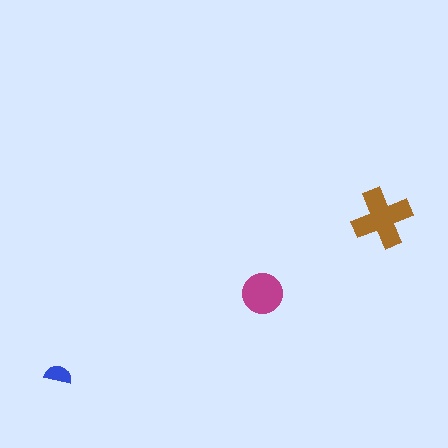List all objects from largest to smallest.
The brown cross, the magenta circle, the blue semicircle.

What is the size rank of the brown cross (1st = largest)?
1st.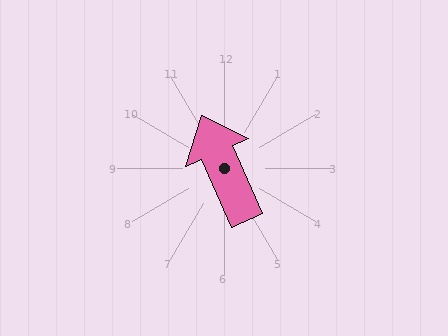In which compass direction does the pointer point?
Northwest.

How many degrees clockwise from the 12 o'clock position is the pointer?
Approximately 336 degrees.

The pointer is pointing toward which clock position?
Roughly 11 o'clock.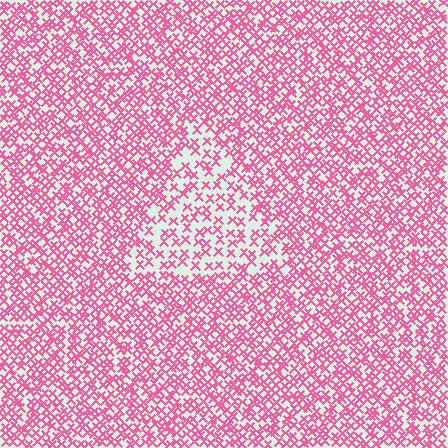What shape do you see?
I see a triangle.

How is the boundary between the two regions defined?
The boundary is defined by a change in element density (approximately 1.8x ratio). All elements are the same color, size, and shape.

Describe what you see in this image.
The image contains small pink elements arranged at two different densities. A triangle-shaped region is visible where the elements are less densely packed than the surrounding area.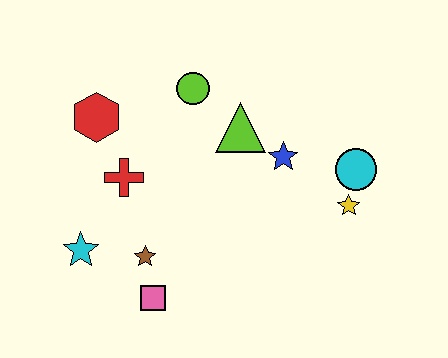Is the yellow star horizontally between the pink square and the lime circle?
No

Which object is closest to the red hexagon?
The red cross is closest to the red hexagon.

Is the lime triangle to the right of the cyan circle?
No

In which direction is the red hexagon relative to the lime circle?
The red hexagon is to the left of the lime circle.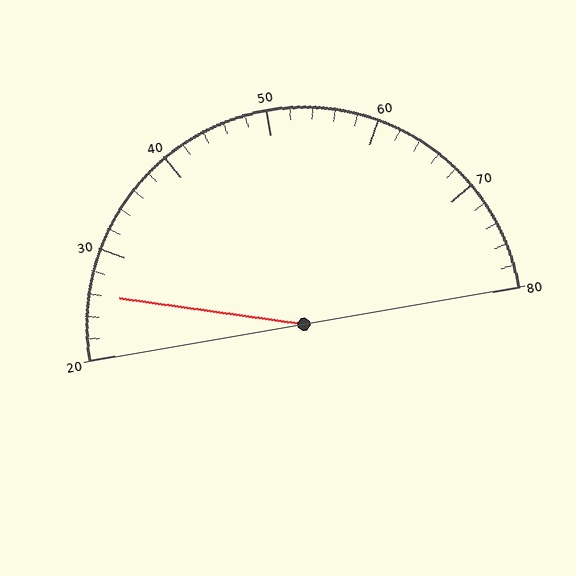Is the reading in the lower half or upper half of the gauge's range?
The reading is in the lower half of the range (20 to 80).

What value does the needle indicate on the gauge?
The needle indicates approximately 26.